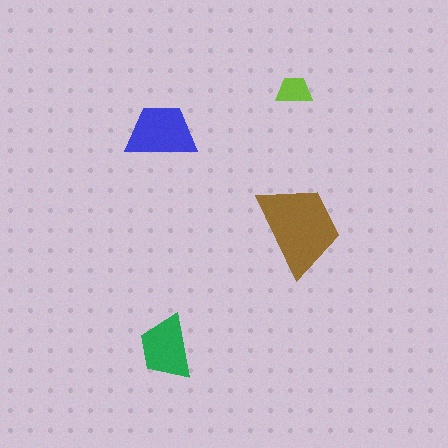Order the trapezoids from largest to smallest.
the brown one, the blue one, the green one, the lime one.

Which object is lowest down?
The green trapezoid is bottommost.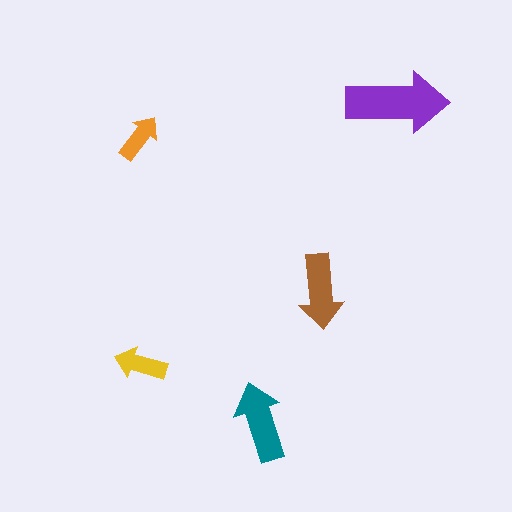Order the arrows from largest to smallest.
the purple one, the teal one, the brown one, the yellow one, the orange one.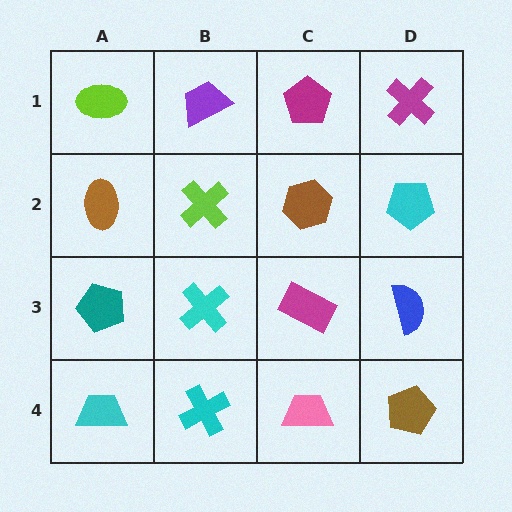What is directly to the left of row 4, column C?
A cyan cross.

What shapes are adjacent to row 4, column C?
A magenta rectangle (row 3, column C), a cyan cross (row 4, column B), a brown pentagon (row 4, column D).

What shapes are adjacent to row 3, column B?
A lime cross (row 2, column B), a cyan cross (row 4, column B), a teal pentagon (row 3, column A), a magenta rectangle (row 3, column C).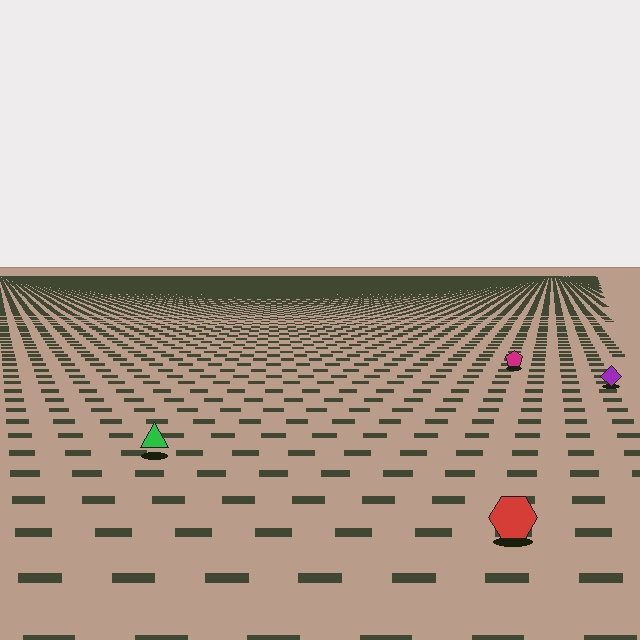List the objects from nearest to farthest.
From nearest to farthest: the red hexagon, the green triangle, the purple diamond, the magenta pentagon.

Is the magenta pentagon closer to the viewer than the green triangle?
No. The green triangle is closer — you can tell from the texture gradient: the ground texture is coarser near it.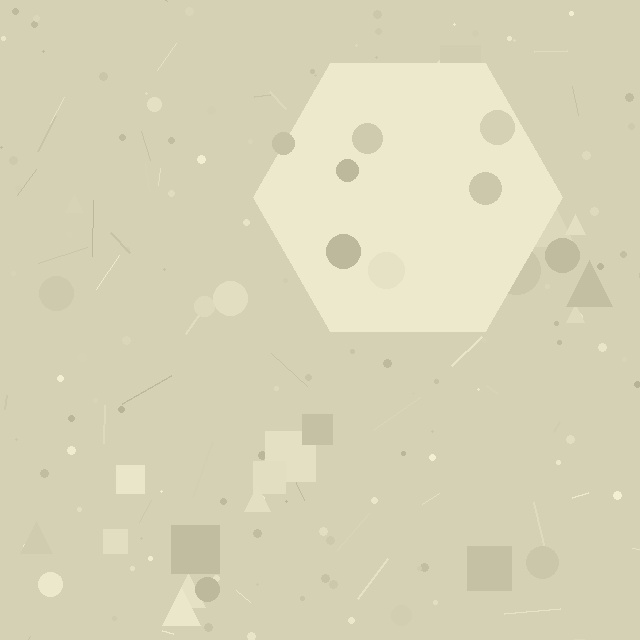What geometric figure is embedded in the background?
A hexagon is embedded in the background.